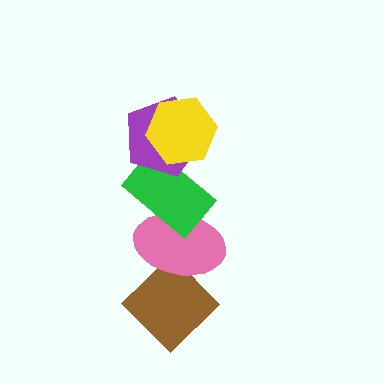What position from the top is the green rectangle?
The green rectangle is 3rd from the top.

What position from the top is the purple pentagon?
The purple pentagon is 2nd from the top.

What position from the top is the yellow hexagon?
The yellow hexagon is 1st from the top.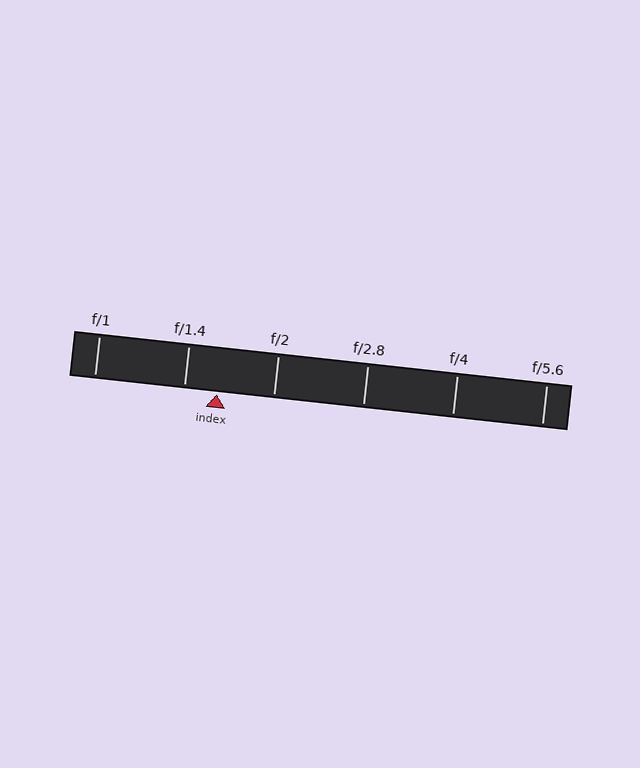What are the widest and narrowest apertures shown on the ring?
The widest aperture shown is f/1 and the narrowest is f/5.6.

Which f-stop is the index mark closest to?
The index mark is closest to f/1.4.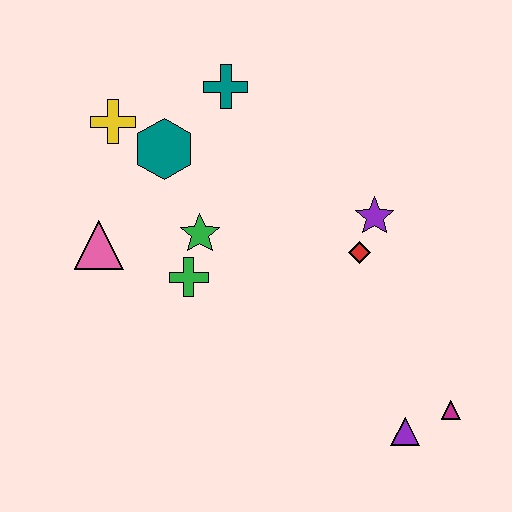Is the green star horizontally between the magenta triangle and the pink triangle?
Yes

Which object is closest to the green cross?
The green star is closest to the green cross.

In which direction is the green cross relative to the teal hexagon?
The green cross is below the teal hexagon.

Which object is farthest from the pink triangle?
The magenta triangle is farthest from the pink triangle.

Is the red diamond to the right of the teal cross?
Yes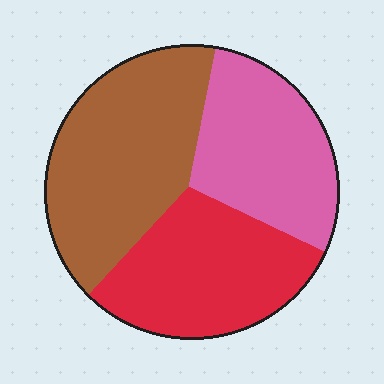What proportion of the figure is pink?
Pink covers 29% of the figure.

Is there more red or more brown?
Brown.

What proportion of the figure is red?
Red covers about 30% of the figure.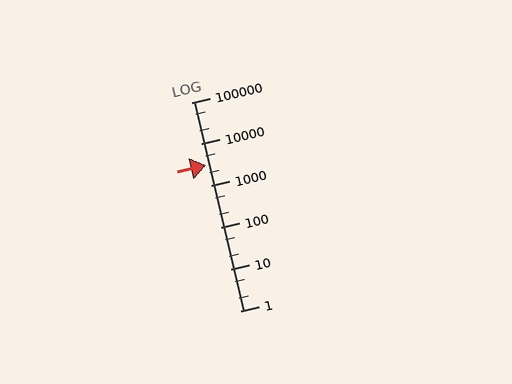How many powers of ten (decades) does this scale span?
The scale spans 5 decades, from 1 to 100000.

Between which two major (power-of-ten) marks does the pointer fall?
The pointer is between 1000 and 10000.